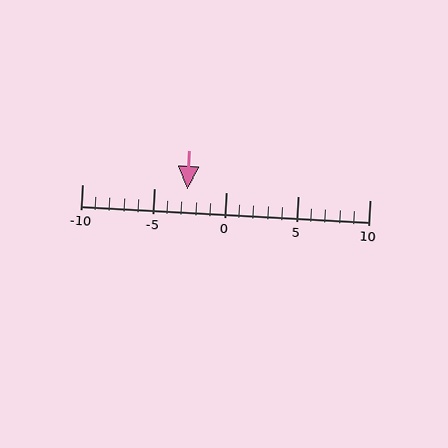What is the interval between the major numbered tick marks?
The major tick marks are spaced 5 units apart.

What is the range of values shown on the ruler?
The ruler shows values from -10 to 10.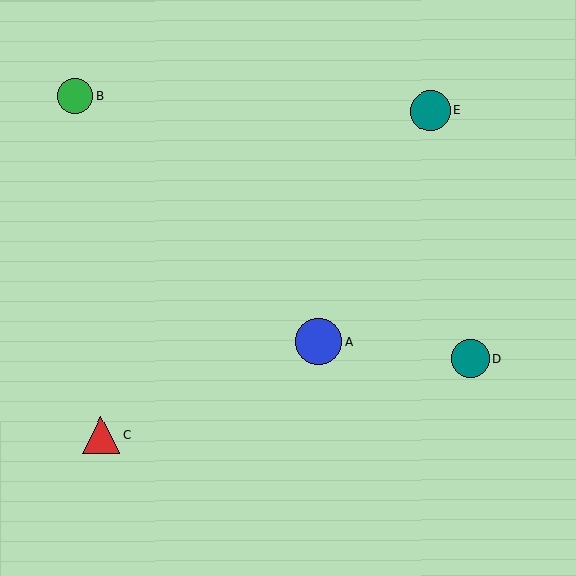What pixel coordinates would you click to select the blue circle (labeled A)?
Click at (319, 342) to select the blue circle A.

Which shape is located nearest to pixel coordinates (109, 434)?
The red triangle (labeled C) at (101, 435) is nearest to that location.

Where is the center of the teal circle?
The center of the teal circle is at (471, 359).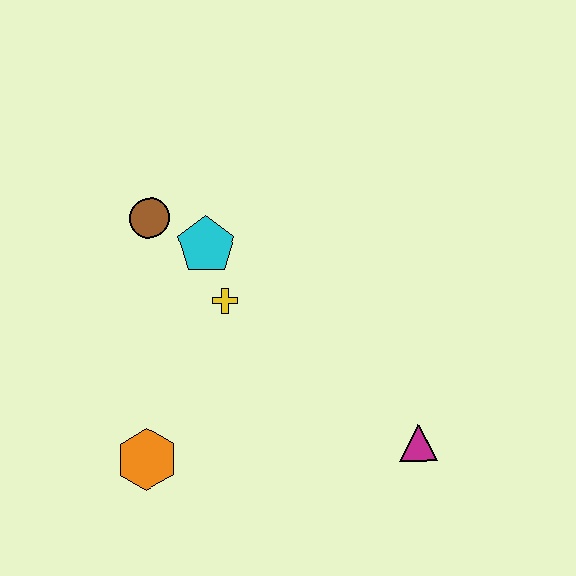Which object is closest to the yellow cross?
The cyan pentagon is closest to the yellow cross.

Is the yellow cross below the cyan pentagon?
Yes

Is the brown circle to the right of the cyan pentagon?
No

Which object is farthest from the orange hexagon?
The magenta triangle is farthest from the orange hexagon.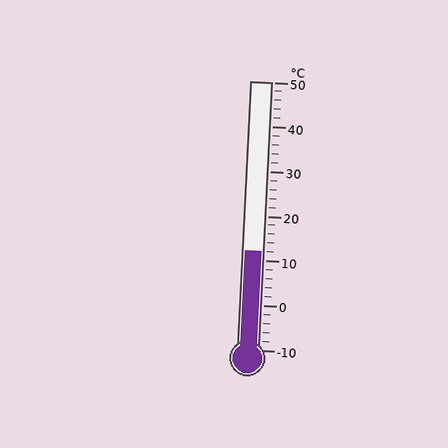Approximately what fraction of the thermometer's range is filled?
The thermometer is filled to approximately 35% of its range.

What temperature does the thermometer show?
The thermometer shows approximately 12°C.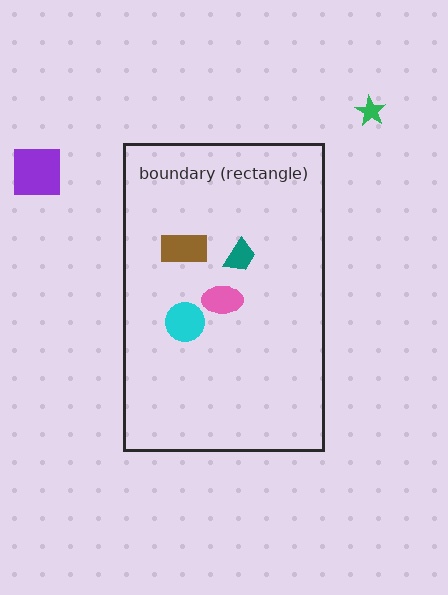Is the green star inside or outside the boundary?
Outside.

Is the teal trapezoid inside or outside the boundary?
Inside.